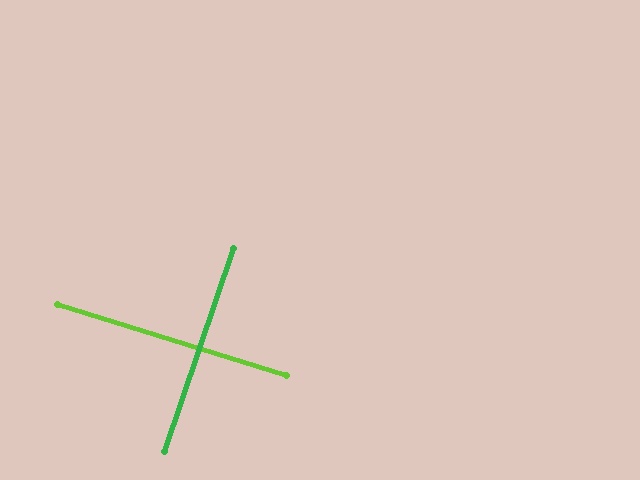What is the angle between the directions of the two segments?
Approximately 89 degrees.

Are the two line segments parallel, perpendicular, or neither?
Perpendicular — they meet at approximately 89°.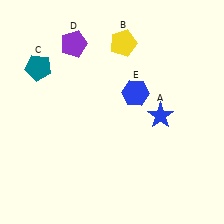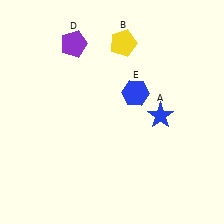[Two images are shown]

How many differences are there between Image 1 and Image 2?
There is 1 difference between the two images.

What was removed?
The teal pentagon (C) was removed in Image 2.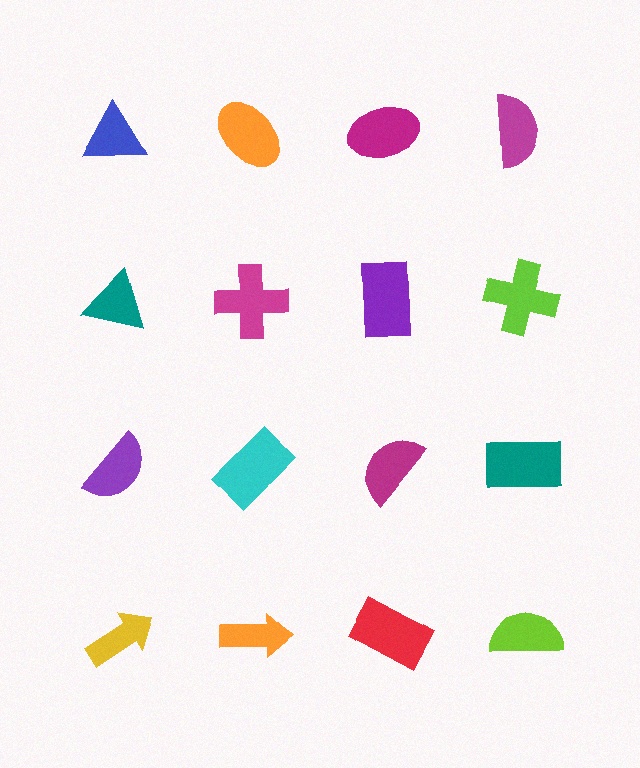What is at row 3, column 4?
A teal rectangle.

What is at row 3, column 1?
A purple semicircle.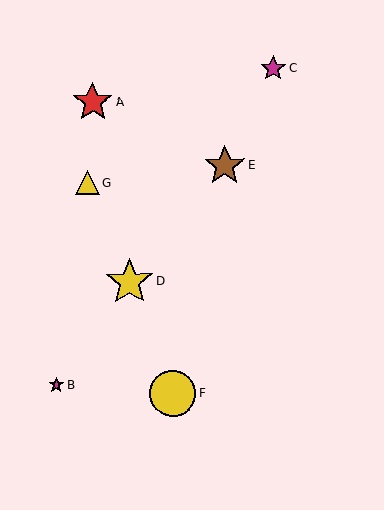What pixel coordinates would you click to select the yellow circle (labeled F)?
Click at (173, 393) to select the yellow circle F.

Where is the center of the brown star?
The center of the brown star is at (225, 165).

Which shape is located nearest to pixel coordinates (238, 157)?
The brown star (labeled E) at (225, 165) is nearest to that location.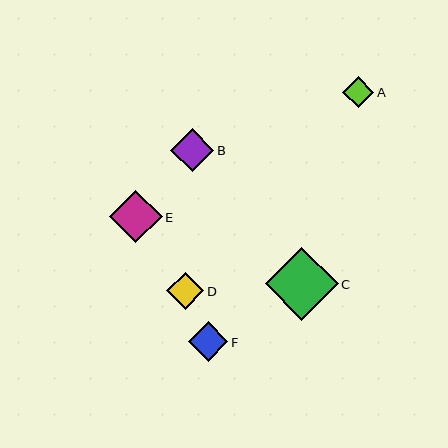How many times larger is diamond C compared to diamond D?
Diamond C is approximately 2.0 times the size of diamond D.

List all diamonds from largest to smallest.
From largest to smallest: C, E, B, F, D, A.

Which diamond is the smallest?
Diamond A is the smallest with a size of approximately 31 pixels.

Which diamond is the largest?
Diamond C is the largest with a size of approximately 73 pixels.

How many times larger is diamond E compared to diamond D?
Diamond E is approximately 1.4 times the size of diamond D.